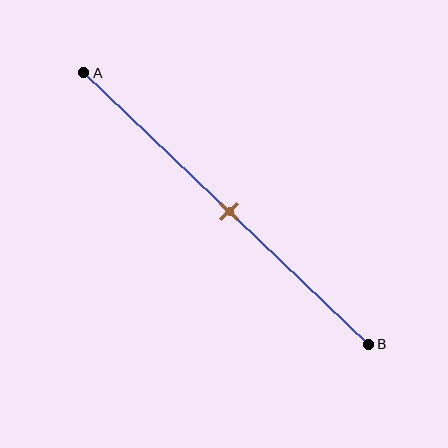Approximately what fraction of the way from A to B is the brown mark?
The brown mark is approximately 50% of the way from A to B.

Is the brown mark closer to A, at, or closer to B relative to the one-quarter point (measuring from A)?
The brown mark is closer to point B than the one-quarter point of segment AB.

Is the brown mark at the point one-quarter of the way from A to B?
No, the mark is at about 50% from A, not at the 25% one-quarter point.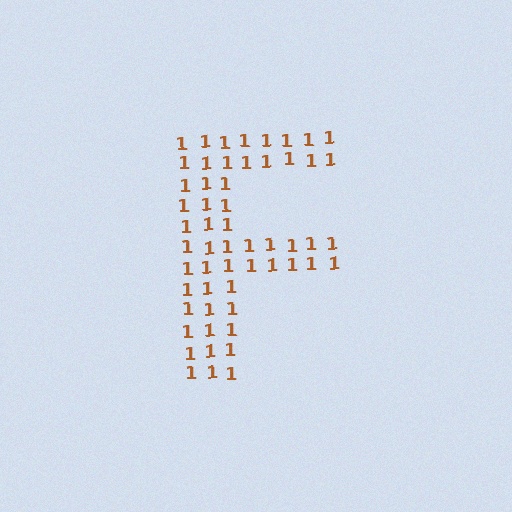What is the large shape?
The large shape is the letter F.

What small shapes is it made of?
It is made of small digit 1's.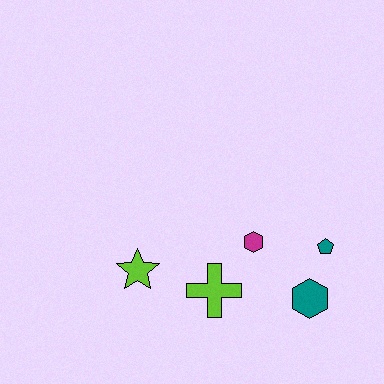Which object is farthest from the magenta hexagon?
The lime star is farthest from the magenta hexagon.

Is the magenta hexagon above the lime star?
Yes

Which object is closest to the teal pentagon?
The teal hexagon is closest to the teal pentagon.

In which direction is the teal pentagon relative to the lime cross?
The teal pentagon is to the right of the lime cross.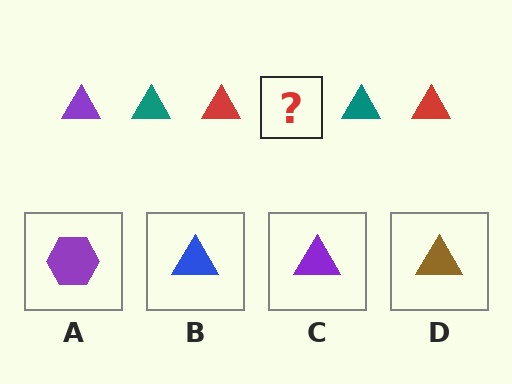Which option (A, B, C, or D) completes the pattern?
C.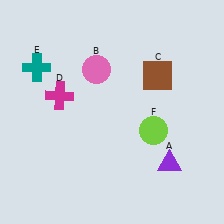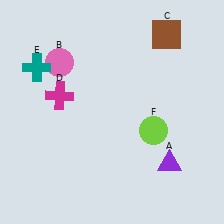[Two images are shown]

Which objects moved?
The objects that moved are: the pink circle (B), the brown square (C).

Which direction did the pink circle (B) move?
The pink circle (B) moved left.